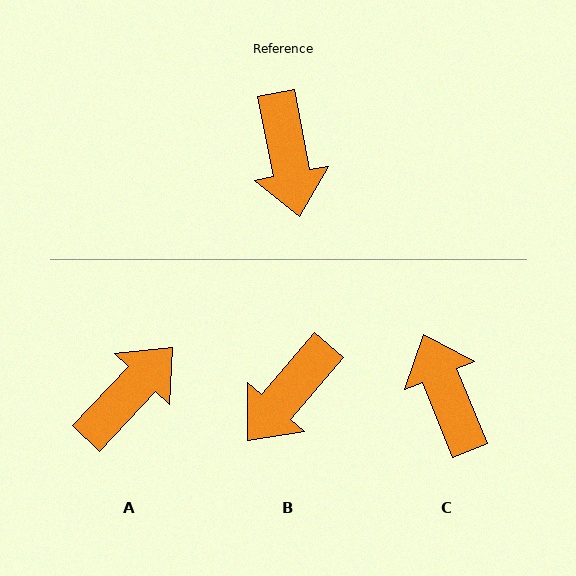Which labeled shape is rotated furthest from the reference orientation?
C, about 169 degrees away.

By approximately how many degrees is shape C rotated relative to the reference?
Approximately 169 degrees clockwise.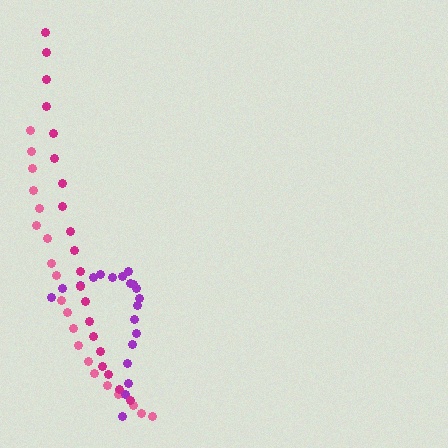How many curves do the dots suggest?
There are 3 distinct paths.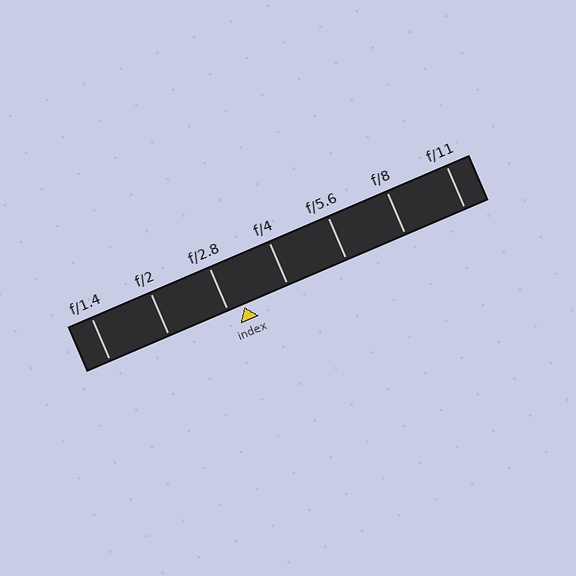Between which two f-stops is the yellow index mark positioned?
The index mark is between f/2.8 and f/4.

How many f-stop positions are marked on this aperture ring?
There are 7 f-stop positions marked.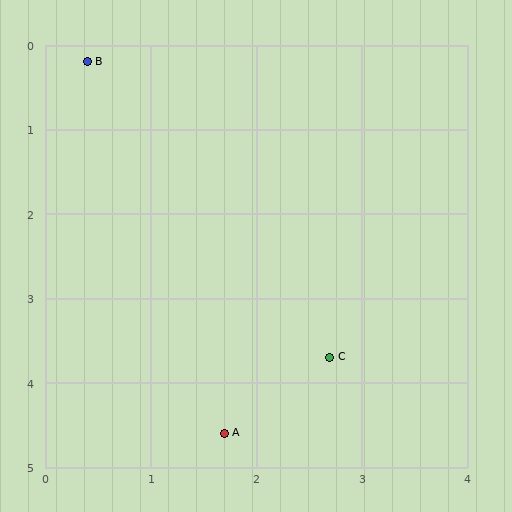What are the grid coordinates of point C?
Point C is at approximately (2.7, 3.7).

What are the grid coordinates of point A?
Point A is at approximately (1.7, 4.6).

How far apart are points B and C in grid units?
Points B and C are about 4.2 grid units apart.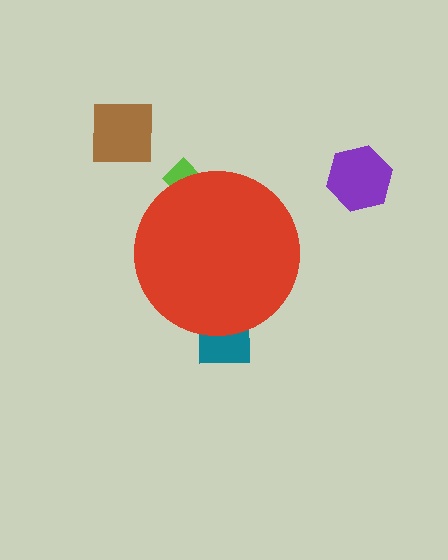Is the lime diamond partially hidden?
Yes, the lime diamond is partially hidden behind the red circle.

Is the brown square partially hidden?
No, the brown square is fully visible.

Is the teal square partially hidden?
Yes, the teal square is partially hidden behind the red circle.